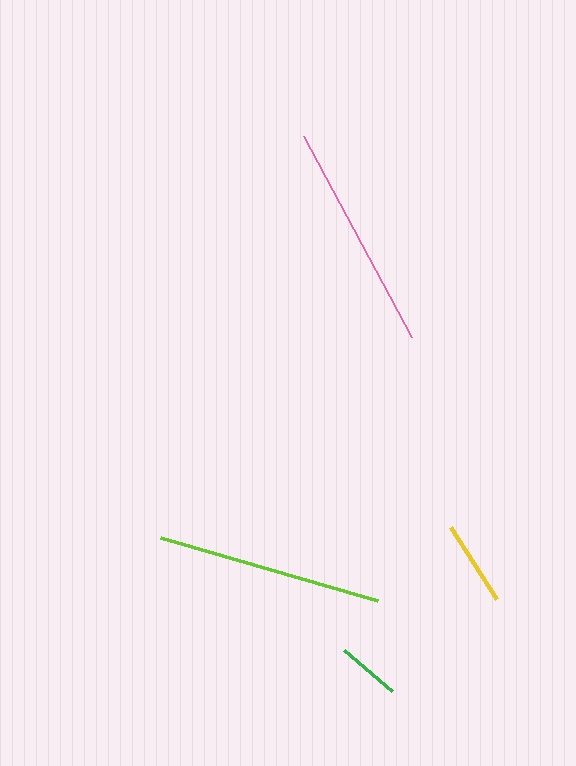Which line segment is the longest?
The pink line is the longest at approximately 228 pixels.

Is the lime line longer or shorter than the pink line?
The pink line is longer than the lime line.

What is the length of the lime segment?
The lime segment is approximately 226 pixels long.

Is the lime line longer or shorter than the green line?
The lime line is longer than the green line.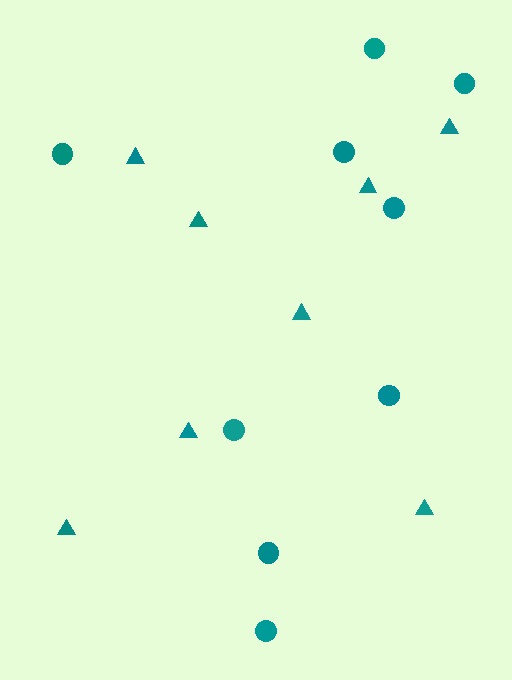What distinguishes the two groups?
There are 2 groups: one group of circles (9) and one group of triangles (8).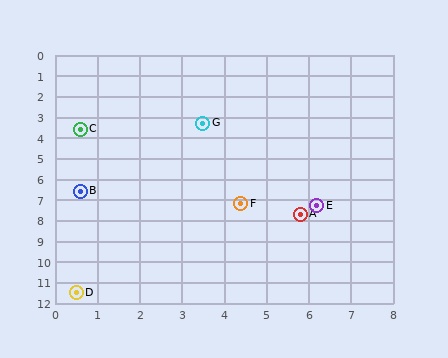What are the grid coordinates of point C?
Point C is at approximately (0.6, 3.6).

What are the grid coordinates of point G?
Point G is at approximately (3.5, 3.3).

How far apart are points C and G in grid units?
Points C and G are about 2.9 grid units apart.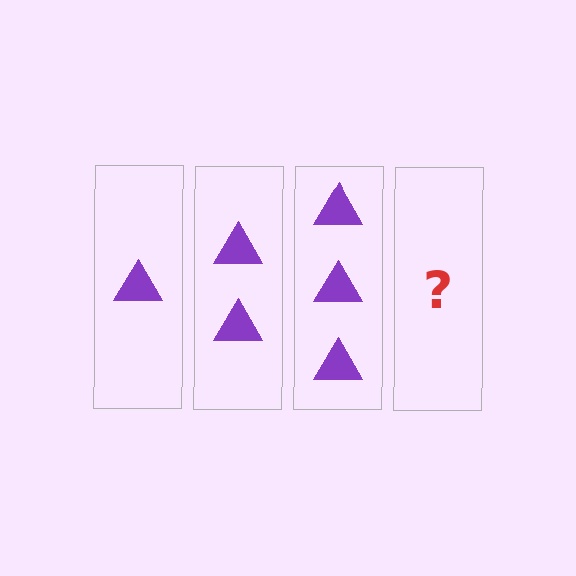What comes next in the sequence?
The next element should be 4 triangles.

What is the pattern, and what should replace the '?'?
The pattern is that each step adds one more triangle. The '?' should be 4 triangles.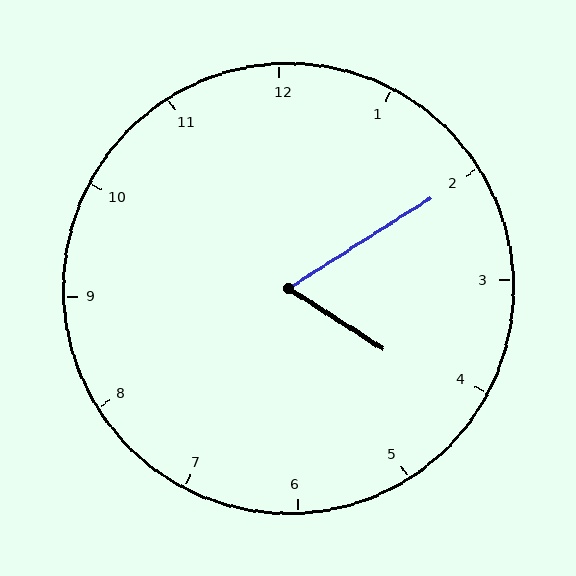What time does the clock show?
4:10.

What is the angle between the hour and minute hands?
Approximately 65 degrees.